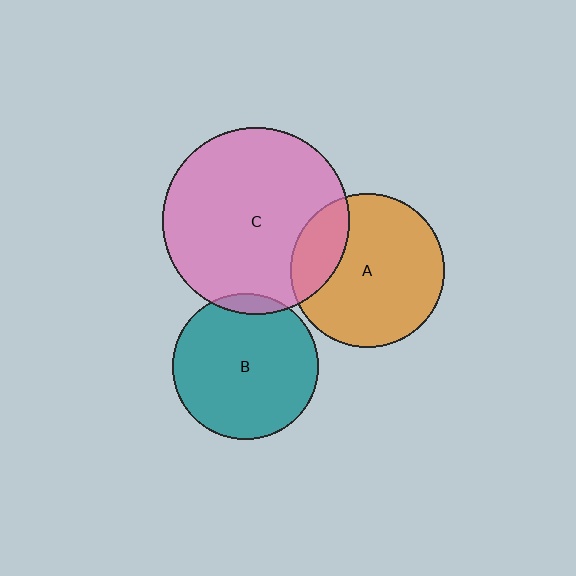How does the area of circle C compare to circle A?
Approximately 1.5 times.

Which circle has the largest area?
Circle C (pink).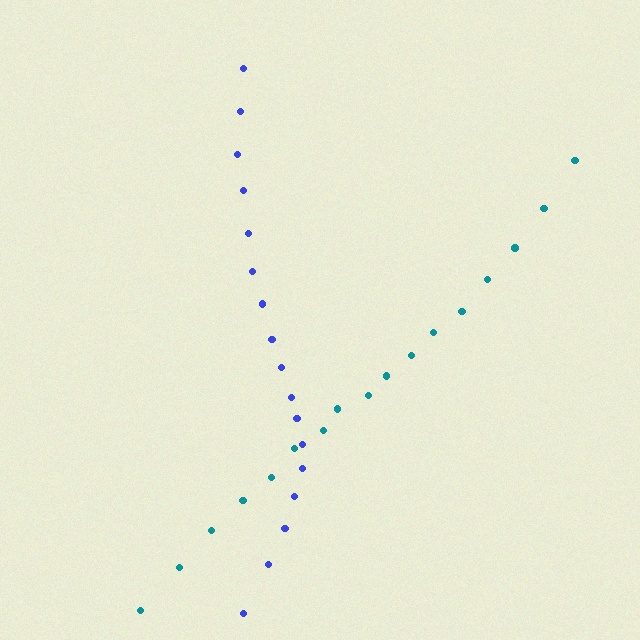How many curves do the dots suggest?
There are 2 distinct paths.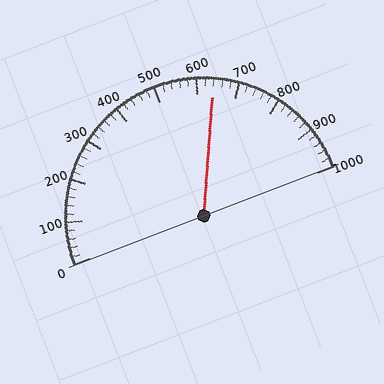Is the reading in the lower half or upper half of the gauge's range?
The reading is in the upper half of the range (0 to 1000).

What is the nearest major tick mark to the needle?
The nearest major tick mark is 600.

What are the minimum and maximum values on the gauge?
The gauge ranges from 0 to 1000.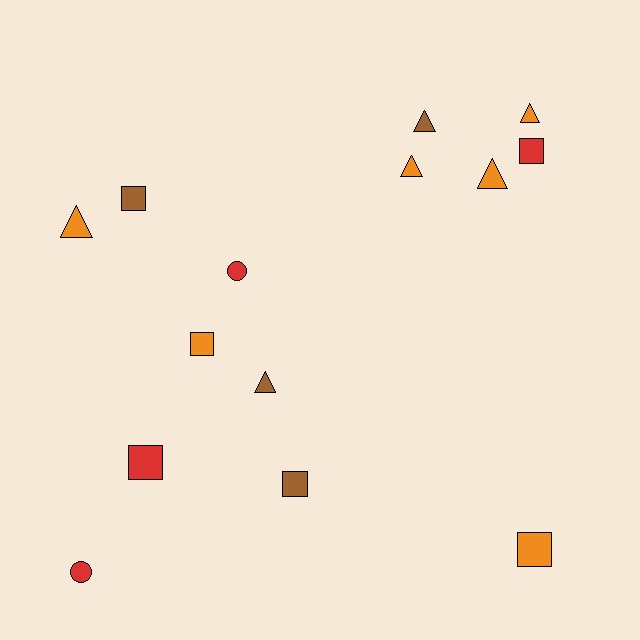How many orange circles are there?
There are no orange circles.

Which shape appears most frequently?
Square, with 6 objects.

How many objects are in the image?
There are 14 objects.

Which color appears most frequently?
Orange, with 6 objects.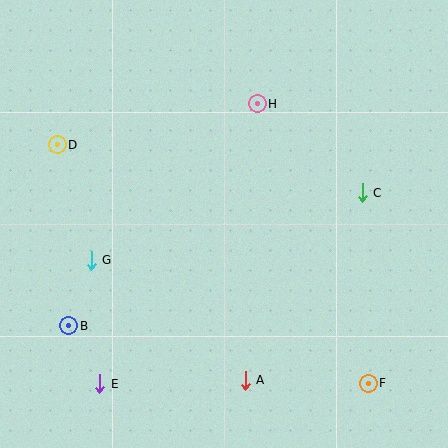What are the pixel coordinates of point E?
Point E is at (100, 384).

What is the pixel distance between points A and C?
The distance between A and C is 221 pixels.